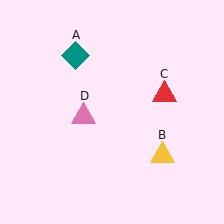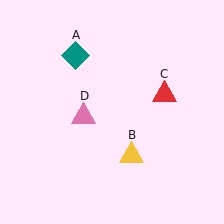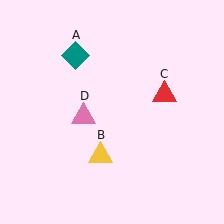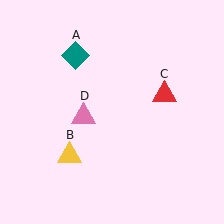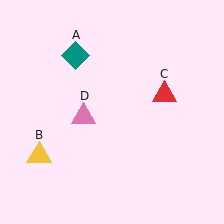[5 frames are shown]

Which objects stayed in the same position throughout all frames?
Teal diamond (object A) and red triangle (object C) and pink triangle (object D) remained stationary.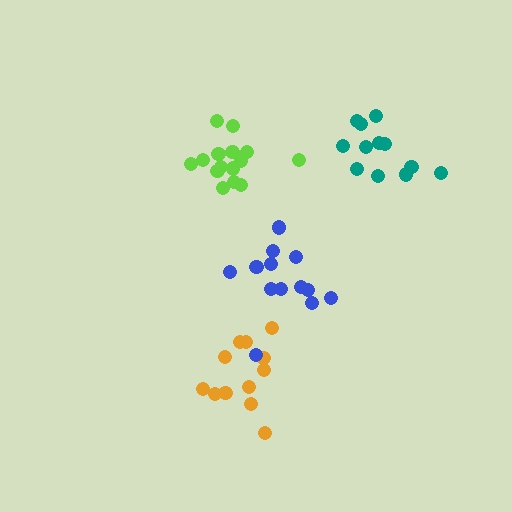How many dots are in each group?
Group 1: 15 dots, Group 2: 12 dots, Group 3: 12 dots, Group 4: 13 dots (52 total).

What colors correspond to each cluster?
The clusters are colored: lime, teal, orange, blue.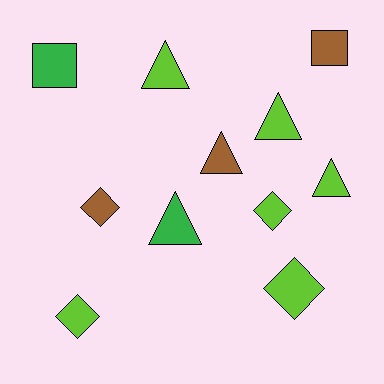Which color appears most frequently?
Lime, with 6 objects.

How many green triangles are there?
There is 1 green triangle.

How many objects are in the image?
There are 11 objects.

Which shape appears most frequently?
Triangle, with 5 objects.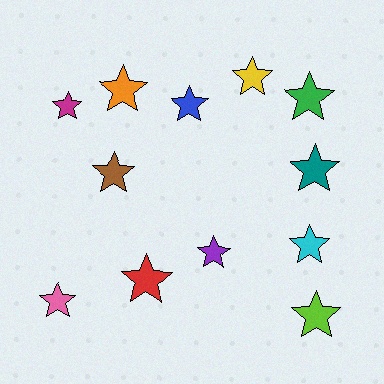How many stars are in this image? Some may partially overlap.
There are 12 stars.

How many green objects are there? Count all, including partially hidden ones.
There is 1 green object.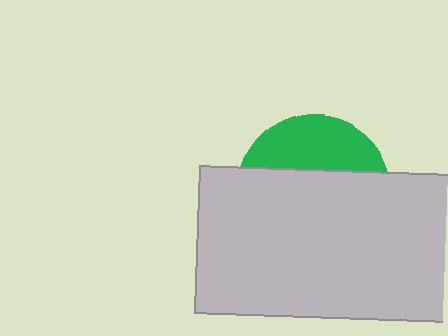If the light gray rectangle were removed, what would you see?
You would see the complete green circle.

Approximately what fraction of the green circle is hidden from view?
Roughly 68% of the green circle is hidden behind the light gray rectangle.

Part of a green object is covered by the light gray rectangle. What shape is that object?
It is a circle.